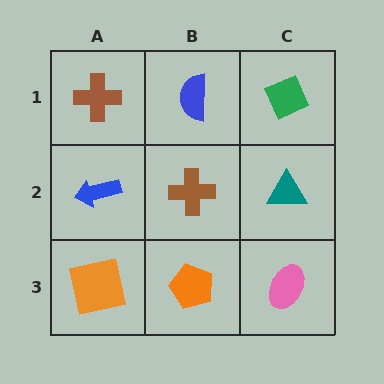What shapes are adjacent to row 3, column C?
A teal triangle (row 2, column C), an orange pentagon (row 3, column B).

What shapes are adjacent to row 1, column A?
A blue arrow (row 2, column A), a blue semicircle (row 1, column B).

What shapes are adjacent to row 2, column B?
A blue semicircle (row 1, column B), an orange pentagon (row 3, column B), a blue arrow (row 2, column A), a teal triangle (row 2, column C).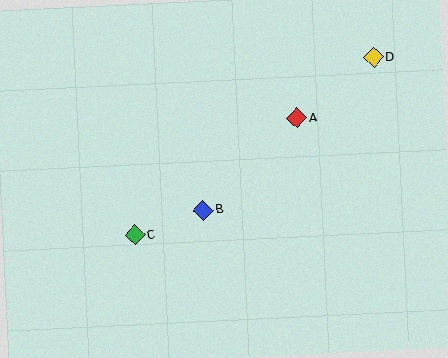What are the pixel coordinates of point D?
Point D is at (374, 57).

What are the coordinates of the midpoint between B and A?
The midpoint between B and A is at (250, 164).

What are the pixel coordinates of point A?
Point A is at (297, 118).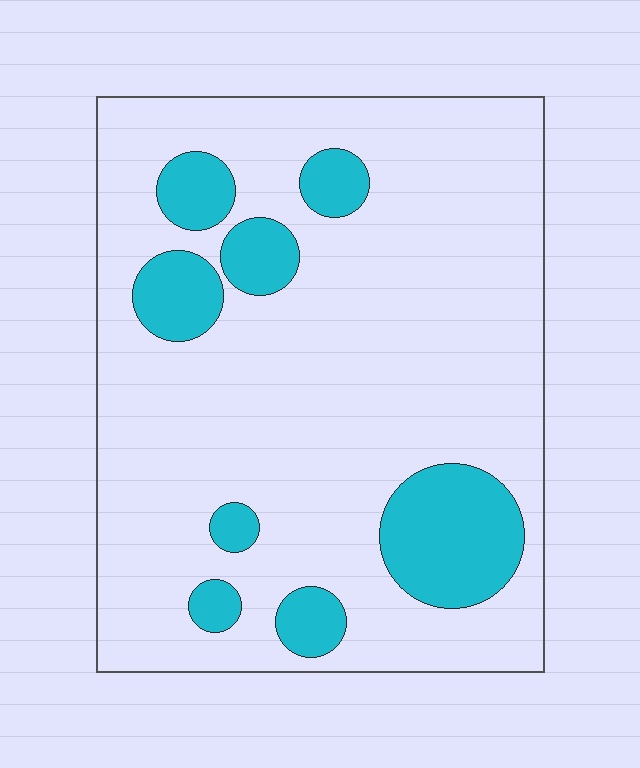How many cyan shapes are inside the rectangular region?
8.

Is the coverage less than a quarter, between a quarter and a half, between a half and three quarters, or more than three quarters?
Less than a quarter.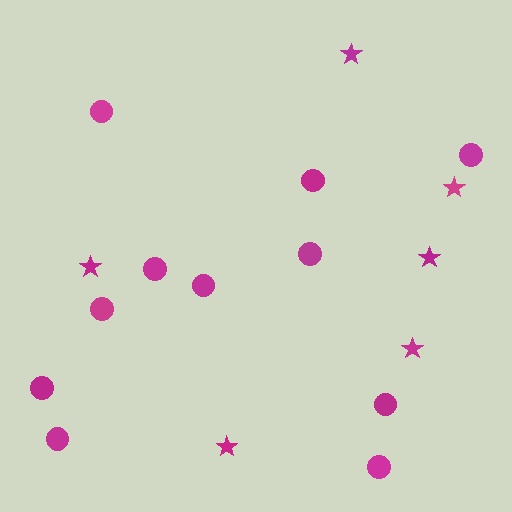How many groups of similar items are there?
There are 2 groups: one group of stars (6) and one group of circles (11).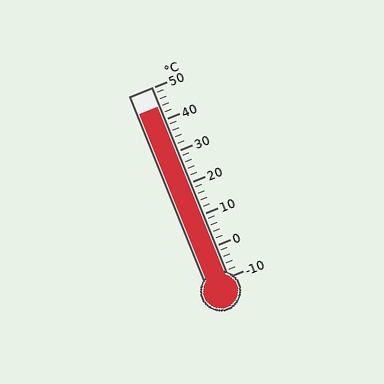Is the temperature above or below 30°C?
The temperature is above 30°C.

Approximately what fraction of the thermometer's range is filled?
The thermometer is filled to approximately 90% of its range.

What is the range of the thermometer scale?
The thermometer scale ranges from -10°C to 50°C.